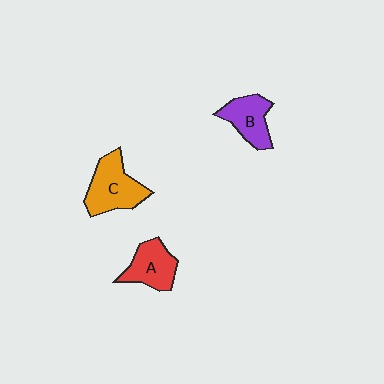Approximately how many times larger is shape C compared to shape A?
Approximately 1.3 times.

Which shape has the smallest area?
Shape B (purple).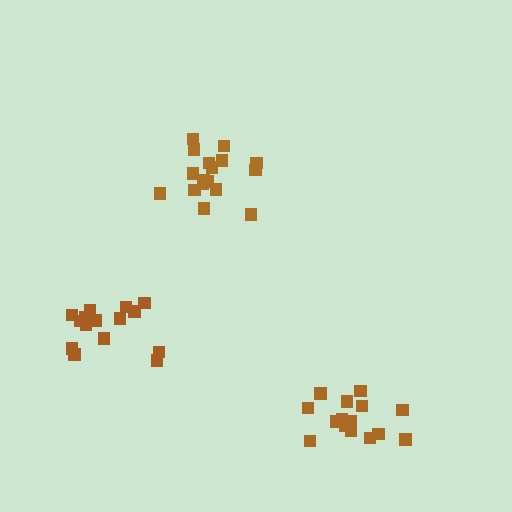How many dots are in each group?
Group 1: 15 dots, Group 2: 15 dots, Group 3: 17 dots (47 total).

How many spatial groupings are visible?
There are 3 spatial groupings.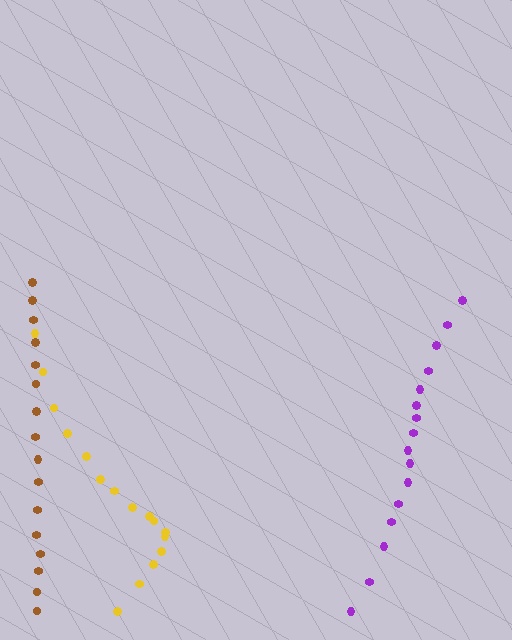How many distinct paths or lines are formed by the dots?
There are 3 distinct paths.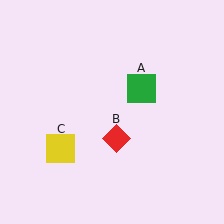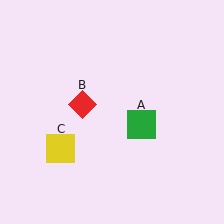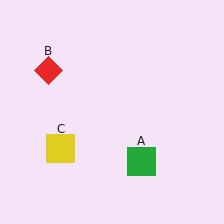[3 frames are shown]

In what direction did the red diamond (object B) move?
The red diamond (object B) moved up and to the left.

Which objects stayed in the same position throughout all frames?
Yellow square (object C) remained stationary.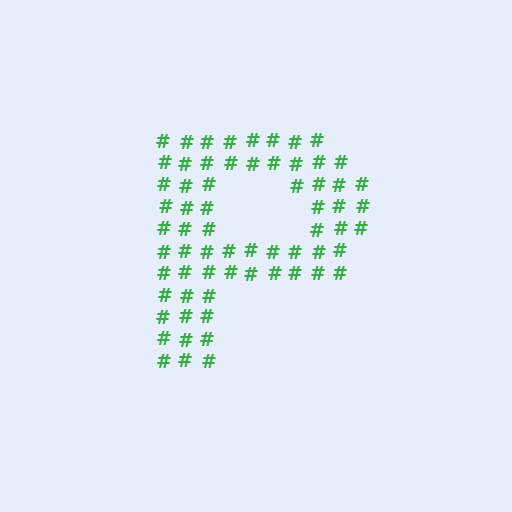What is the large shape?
The large shape is the letter P.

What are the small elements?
The small elements are hash symbols.